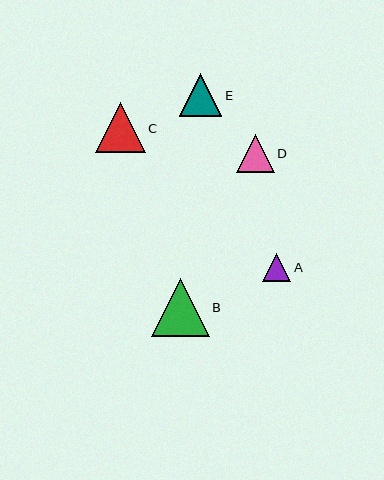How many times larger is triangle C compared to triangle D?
Triangle C is approximately 1.3 times the size of triangle D.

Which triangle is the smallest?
Triangle A is the smallest with a size of approximately 28 pixels.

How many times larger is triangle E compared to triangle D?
Triangle E is approximately 1.1 times the size of triangle D.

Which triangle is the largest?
Triangle B is the largest with a size of approximately 58 pixels.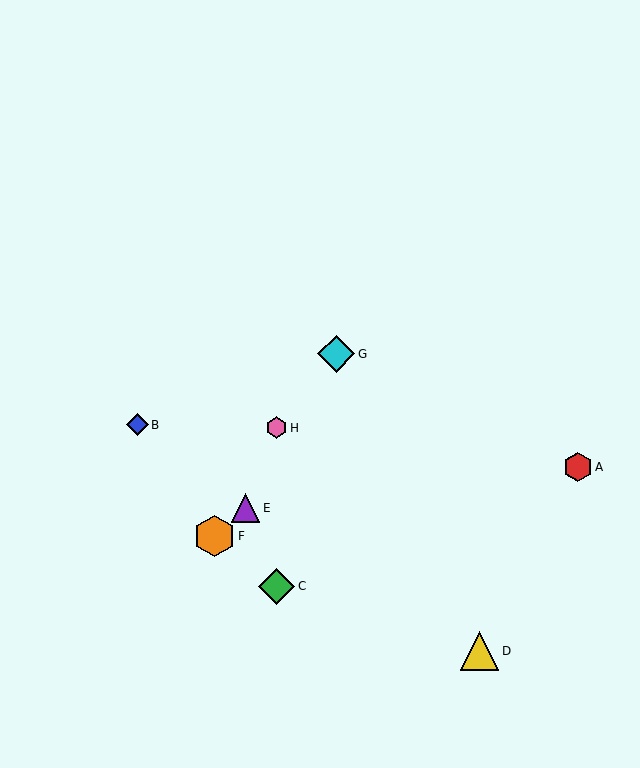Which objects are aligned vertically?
Objects C, H are aligned vertically.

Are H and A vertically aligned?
No, H is at x≈277 and A is at x≈578.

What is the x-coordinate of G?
Object G is at x≈336.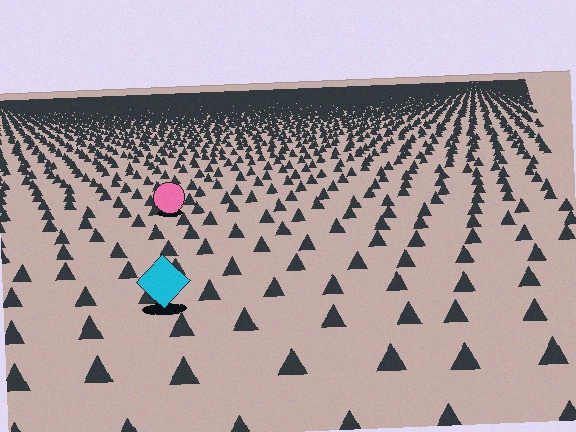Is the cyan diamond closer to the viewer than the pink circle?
Yes. The cyan diamond is closer — you can tell from the texture gradient: the ground texture is coarser near it.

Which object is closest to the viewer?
The cyan diamond is closest. The texture marks near it are larger and more spread out.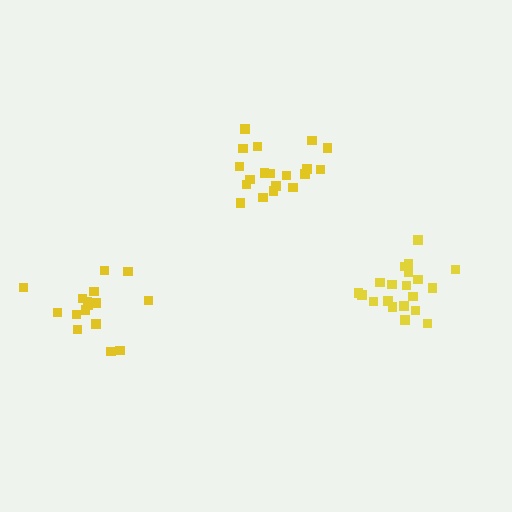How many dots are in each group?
Group 1: 19 dots, Group 2: 20 dots, Group 3: 16 dots (55 total).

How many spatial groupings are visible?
There are 3 spatial groupings.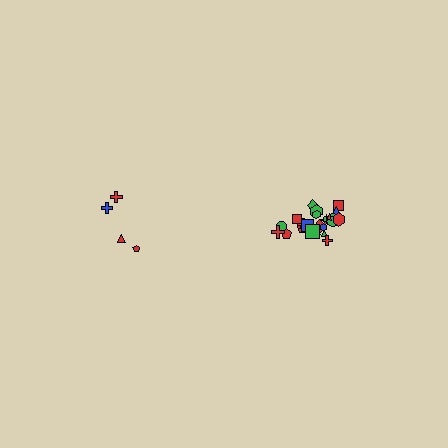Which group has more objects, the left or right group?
The right group.